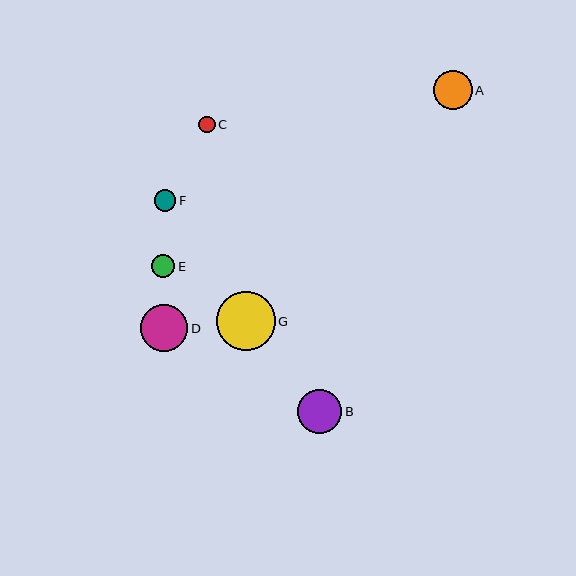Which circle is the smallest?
Circle C is the smallest with a size of approximately 17 pixels.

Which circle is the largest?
Circle G is the largest with a size of approximately 59 pixels.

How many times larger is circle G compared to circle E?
Circle G is approximately 2.6 times the size of circle E.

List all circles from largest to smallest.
From largest to smallest: G, D, B, A, E, F, C.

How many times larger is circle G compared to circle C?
Circle G is approximately 3.5 times the size of circle C.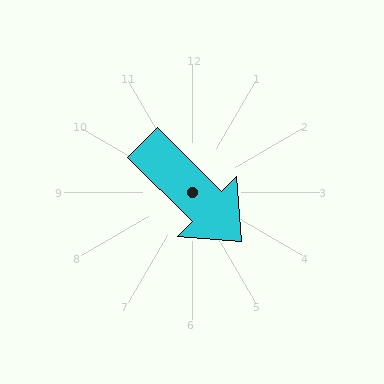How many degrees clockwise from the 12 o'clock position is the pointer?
Approximately 135 degrees.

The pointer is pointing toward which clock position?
Roughly 4 o'clock.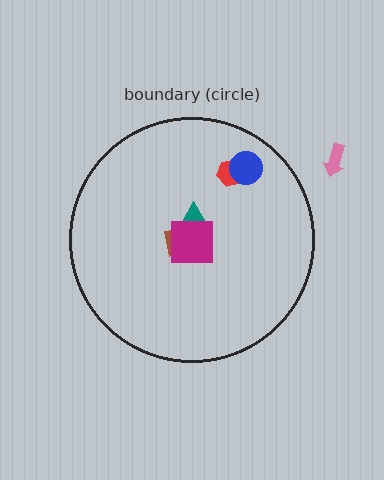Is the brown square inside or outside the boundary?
Inside.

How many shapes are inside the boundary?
5 inside, 1 outside.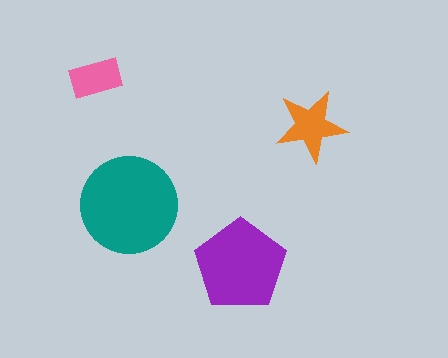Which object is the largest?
The teal circle.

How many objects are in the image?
There are 4 objects in the image.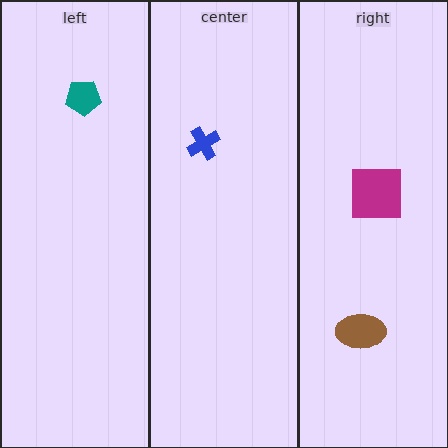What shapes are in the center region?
The blue cross.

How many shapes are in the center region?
1.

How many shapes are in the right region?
2.